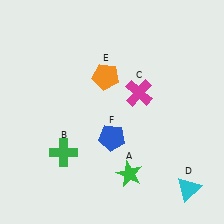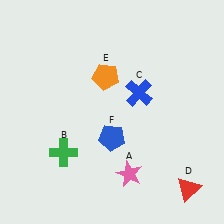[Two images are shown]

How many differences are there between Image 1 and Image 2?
There are 3 differences between the two images.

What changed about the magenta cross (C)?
In Image 1, C is magenta. In Image 2, it changed to blue.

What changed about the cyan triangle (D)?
In Image 1, D is cyan. In Image 2, it changed to red.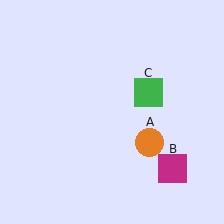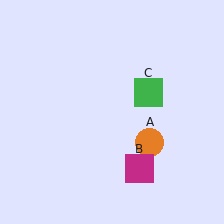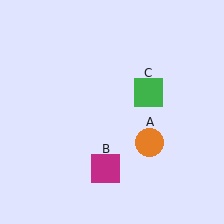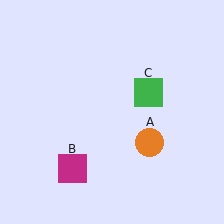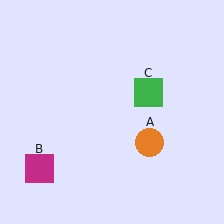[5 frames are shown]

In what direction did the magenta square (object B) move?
The magenta square (object B) moved left.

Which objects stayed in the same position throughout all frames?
Orange circle (object A) and green square (object C) remained stationary.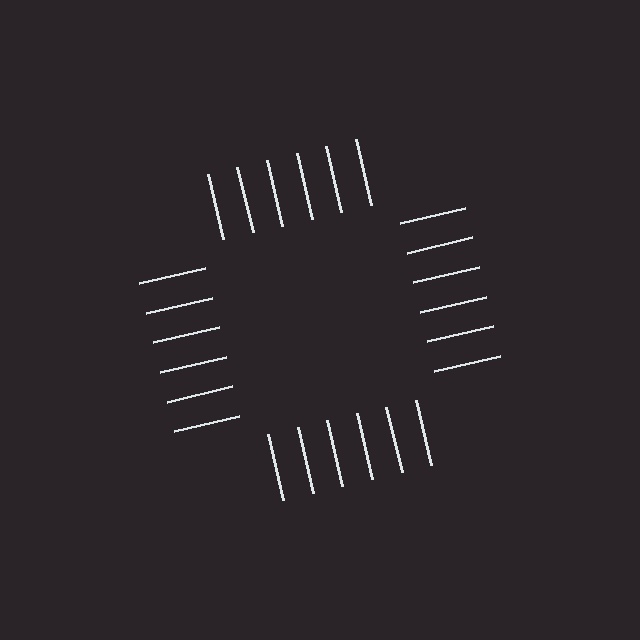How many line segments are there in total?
24 — 6 along each of the 4 edges.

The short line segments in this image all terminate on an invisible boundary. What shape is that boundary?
An illusory square — the line segments terminate on its edges but no continuous stroke is drawn.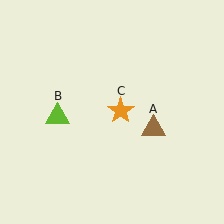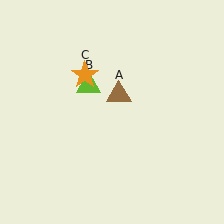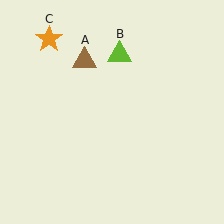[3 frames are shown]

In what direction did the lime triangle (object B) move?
The lime triangle (object B) moved up and to the right.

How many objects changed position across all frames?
3 objects changed position: brown triangle (object A), lime triangle (object B), orange star (object C).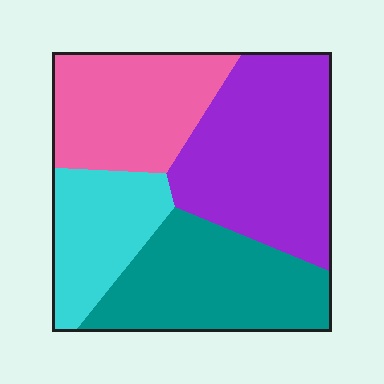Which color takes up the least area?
Cyan, at roughly 15%.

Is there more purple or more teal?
Purple.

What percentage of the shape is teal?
Teal takes up about one quarter (1/4) of the shape.